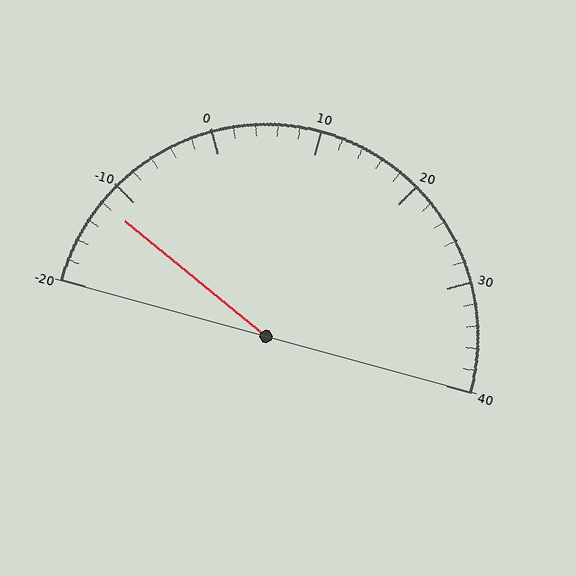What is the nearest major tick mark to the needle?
The nearest major tick mark is -10.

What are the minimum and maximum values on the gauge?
The gauge ranges from -20 to 40.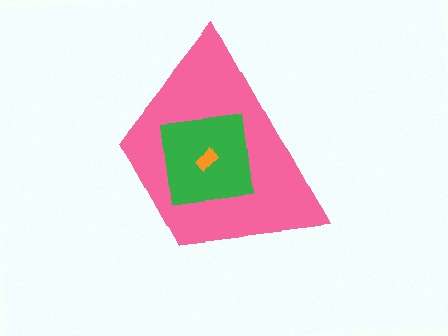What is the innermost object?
The orange rectangle.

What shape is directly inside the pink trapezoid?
The green square.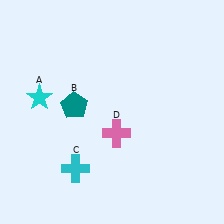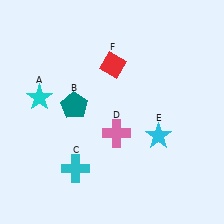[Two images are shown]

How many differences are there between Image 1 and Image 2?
There are 2 differences between the two images.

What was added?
A cyan star (E), a red diamond (F) were added in Image 2.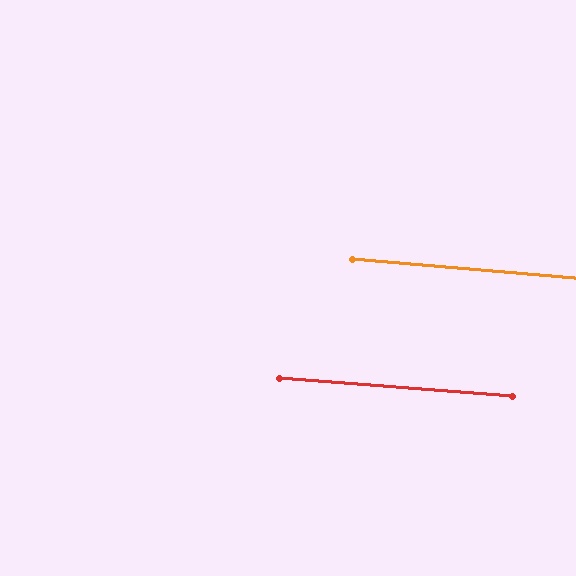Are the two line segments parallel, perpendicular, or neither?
Parallel — their directions differ by only 0.4°.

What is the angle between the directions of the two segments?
Approximately 0 degrees.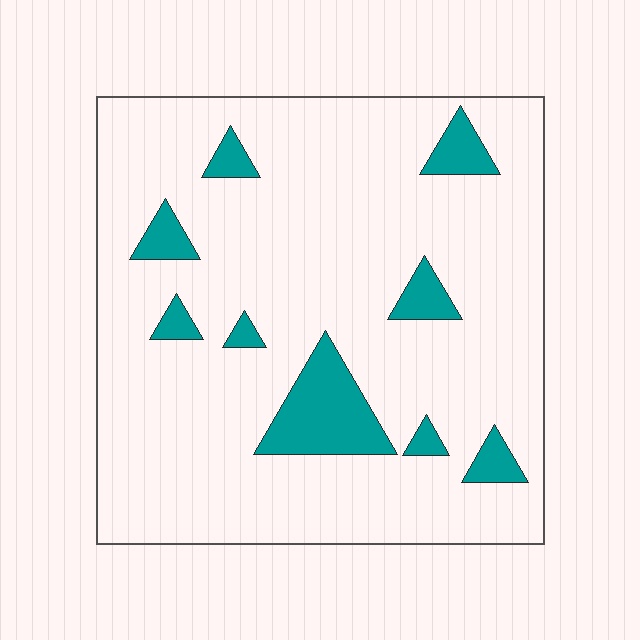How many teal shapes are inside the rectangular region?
9.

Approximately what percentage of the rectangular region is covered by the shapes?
Approximately 10%.